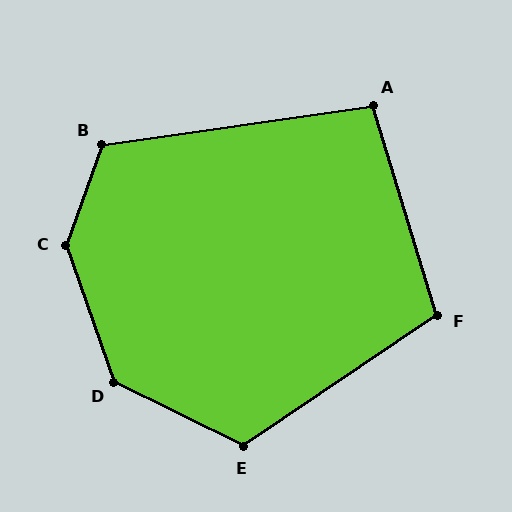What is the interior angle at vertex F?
Approximately 107 degrees (obtuse).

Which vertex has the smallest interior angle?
A, at approximately 99 degrees.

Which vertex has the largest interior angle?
C, at approximately 141 degrees.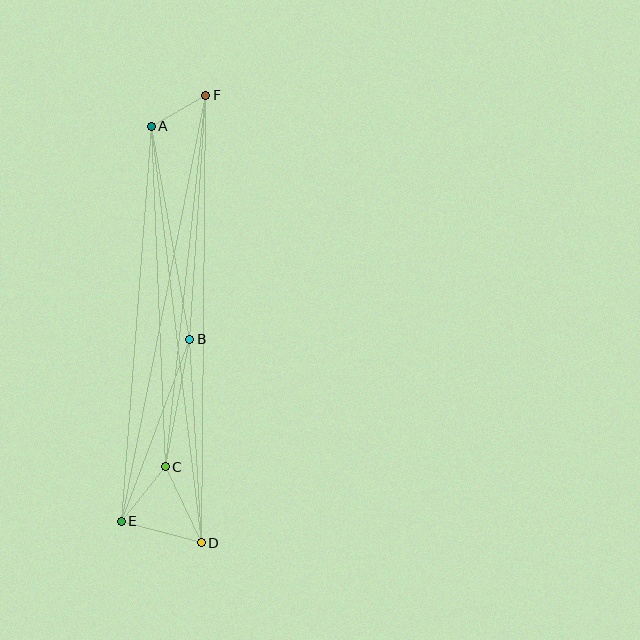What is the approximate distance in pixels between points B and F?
The distance between B and F is approximately 245 pixels.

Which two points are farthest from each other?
Points D and F are farthest from each other.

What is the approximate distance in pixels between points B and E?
The distance between B and E is approximately 194 pixels.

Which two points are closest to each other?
Points A and F are closest to each other.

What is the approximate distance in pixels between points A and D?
The distance between A and D is approximately 419 pixels.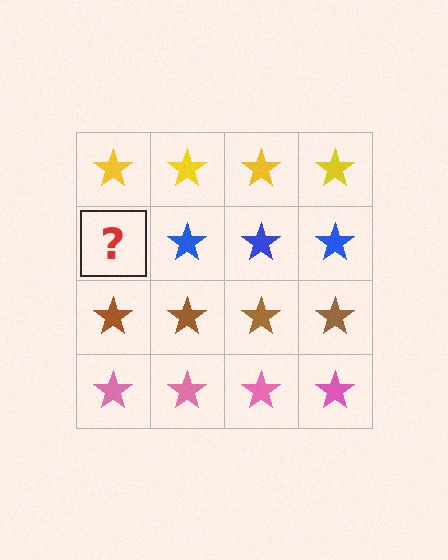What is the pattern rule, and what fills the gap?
The rule is that each row has a consistent color. The gap should be filled with a blue star.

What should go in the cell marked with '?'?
The missing cell should contain a blue star.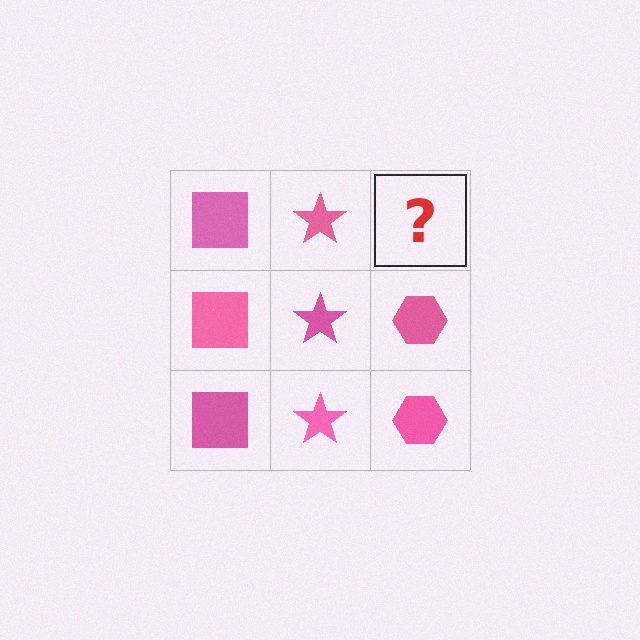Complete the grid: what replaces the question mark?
The question mark should be replaced with a pink hexagon.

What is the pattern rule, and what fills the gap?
The rule is that each column has a consistent shape. The gap should be filled with a pink hexagon.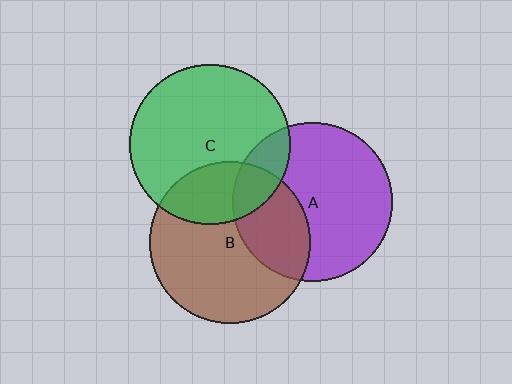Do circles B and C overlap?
Yes.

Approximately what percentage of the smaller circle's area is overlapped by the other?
Approximately 25%.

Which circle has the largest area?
Circle B (brown).